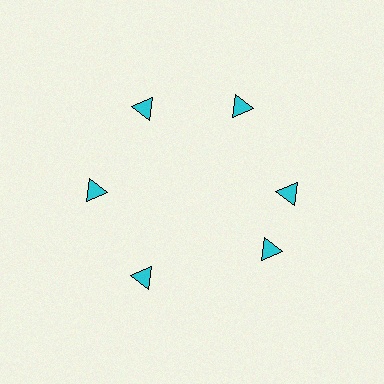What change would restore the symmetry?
The symmetry would be restored by rotating it back into even spacing with its neighbors so that all 6 triangles sit at equal angles and equal distance from the center.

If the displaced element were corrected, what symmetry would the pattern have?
It would have 6-fold rotational symmetry — the pattern would map onto itself every 60 degrees.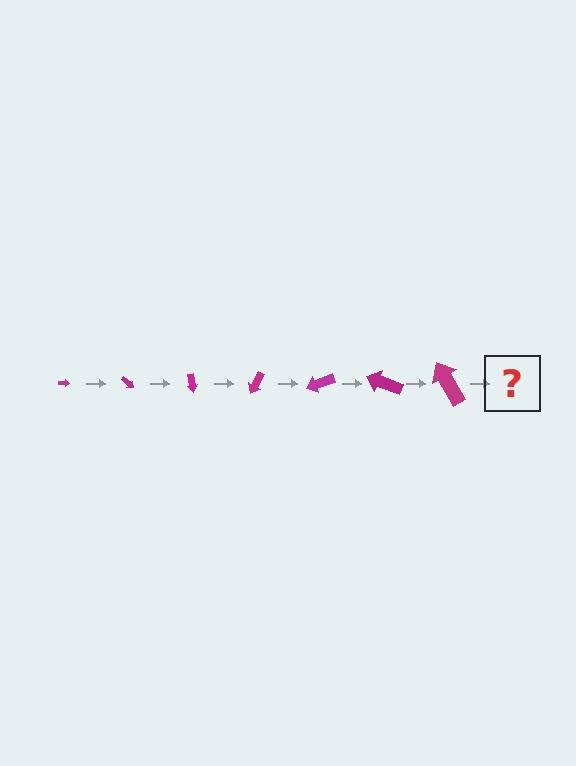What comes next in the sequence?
The next element should be an arrow, larger than the previous one and rotated 280 degrees from the start.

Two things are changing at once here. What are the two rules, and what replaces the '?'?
The two rules are that the arrow grows larger each step and it rotates 40 degrees each step. The '?' should be an arrow, larger than the previous one and rotated 280 degrees from the start.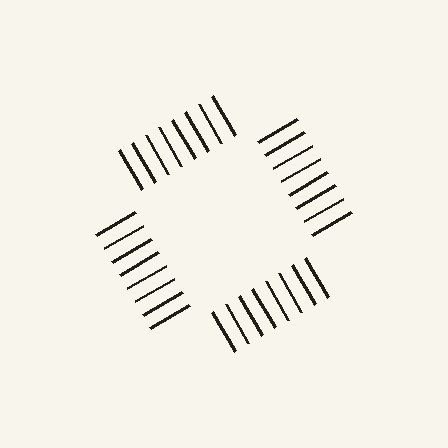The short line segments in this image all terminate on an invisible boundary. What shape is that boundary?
An illusory square — the line segments terminate on its edges but no continuous stroke is drawn.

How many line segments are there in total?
32 — 8 along each of the 4 edges.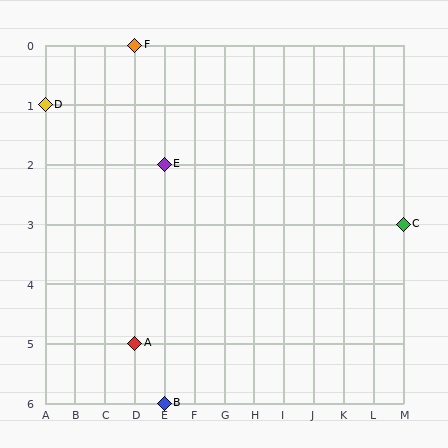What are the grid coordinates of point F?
Point F is at grid coordinates (D, 0).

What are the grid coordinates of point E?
Point E is at grid coordinates (E, 2).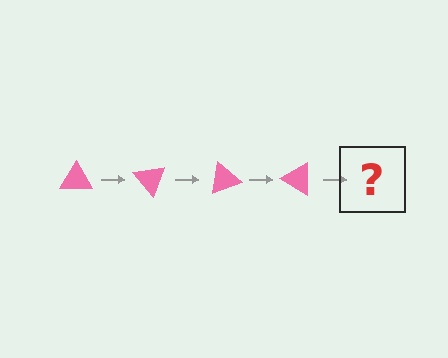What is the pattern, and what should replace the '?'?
The pattern is that the triangle rotates 50 degrees each step. The '?' should be a pink triangle rotated 200 degrees.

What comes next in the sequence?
The next element should be a pink triangle rotated 200 degrees.